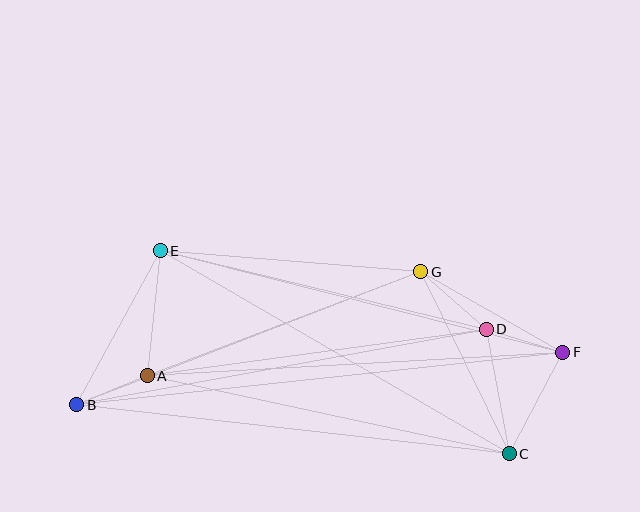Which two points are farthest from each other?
Points B and F are farthest from each other.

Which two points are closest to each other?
Points A and B are closest to each other.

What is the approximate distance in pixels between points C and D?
The distance between C and D is approximately 127 pixels.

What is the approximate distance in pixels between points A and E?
The distance between A and E is approximately 126 pixels.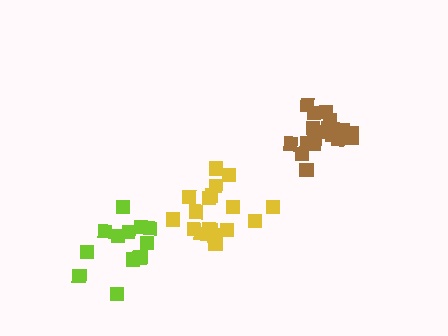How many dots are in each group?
Group 1: 13 dots, Group 2: 18 dots, Group 3: 19 dots (50 total).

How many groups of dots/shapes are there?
There are 3 groups.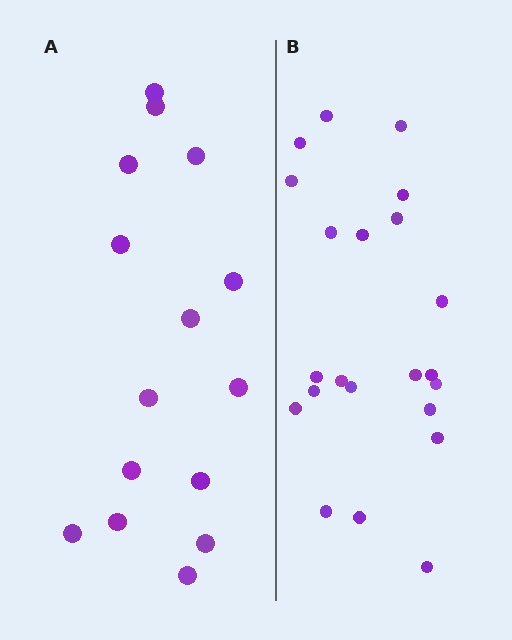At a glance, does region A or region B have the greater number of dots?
Region B (the right region) has more dots.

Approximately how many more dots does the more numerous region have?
Region B has roughly 8 or so more dots than region A.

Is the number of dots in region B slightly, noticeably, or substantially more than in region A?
Region B has substantially more. The ratio is roughly 1.5 to 1.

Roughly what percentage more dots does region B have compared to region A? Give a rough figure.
About 45% more.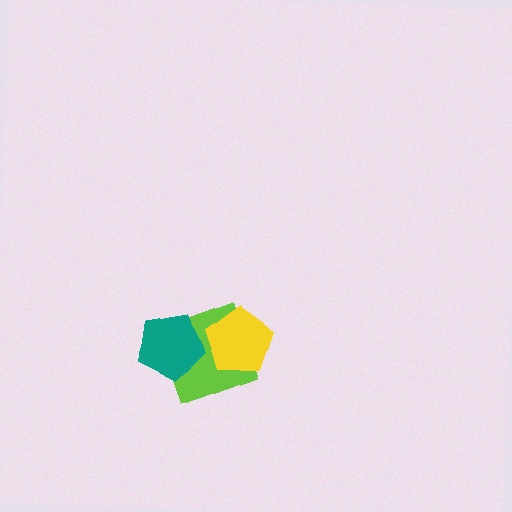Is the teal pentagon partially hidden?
No, no other shape covers it.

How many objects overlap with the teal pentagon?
1 object overlaps with the teal pentagon.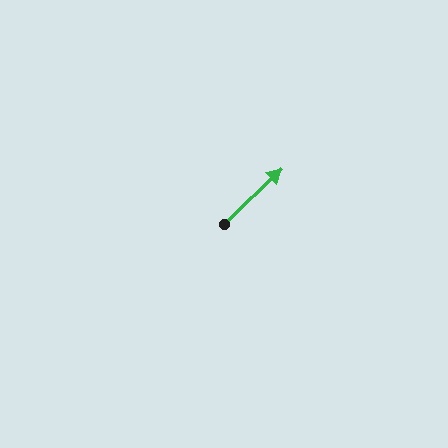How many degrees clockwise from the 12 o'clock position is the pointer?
Approximately 46 degrees.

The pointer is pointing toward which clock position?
Roughly 2 o'clock.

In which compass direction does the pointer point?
Northeast.